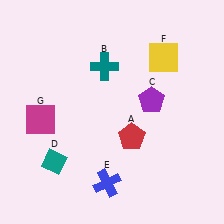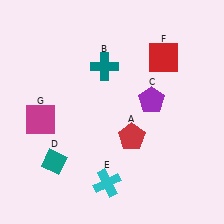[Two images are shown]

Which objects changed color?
E changed from blue to cyan. F changed from yellow to red.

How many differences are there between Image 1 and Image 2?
There are 2 differences between the two images.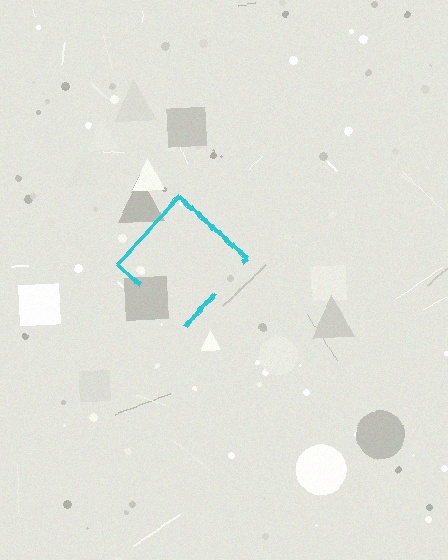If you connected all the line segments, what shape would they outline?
They would outline a diamond.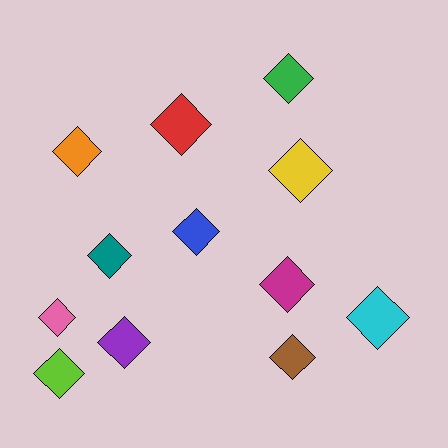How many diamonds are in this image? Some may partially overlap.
There are 12 diamonds.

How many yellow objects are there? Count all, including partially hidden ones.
There is 1 yellow object.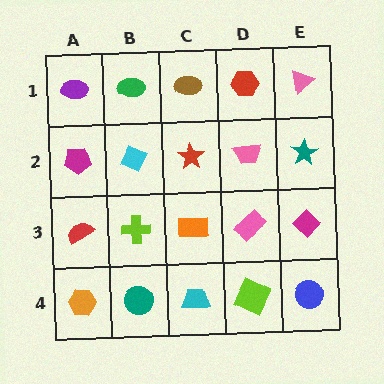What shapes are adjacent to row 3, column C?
A red star (row 2, column C), a cyan trapezoid (row 4, column C), a lime cross (row 3, column B), a pink rectangle (row 3, column D).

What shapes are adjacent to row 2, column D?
A red hexagon (row 1, column D), a pink rectangle (row 3, column D), a red star (row 2, column C), a teal star (row 2, column E).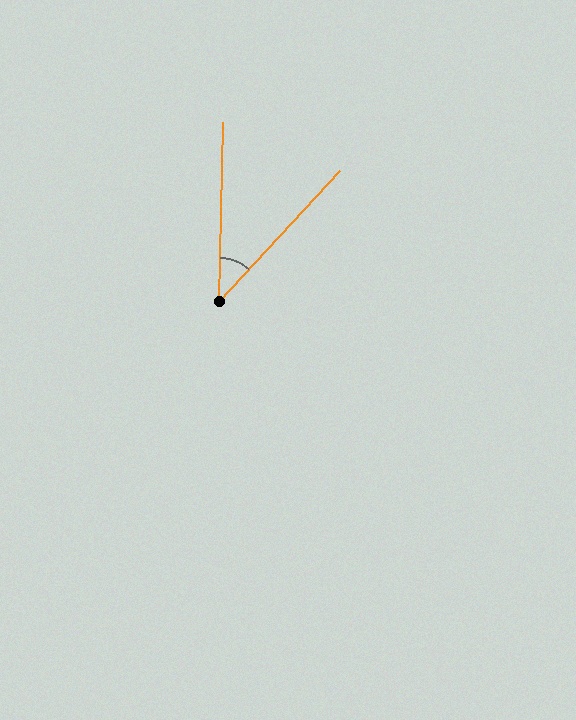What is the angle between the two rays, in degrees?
Approximately 42 degrees.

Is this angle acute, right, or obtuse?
It is acute.